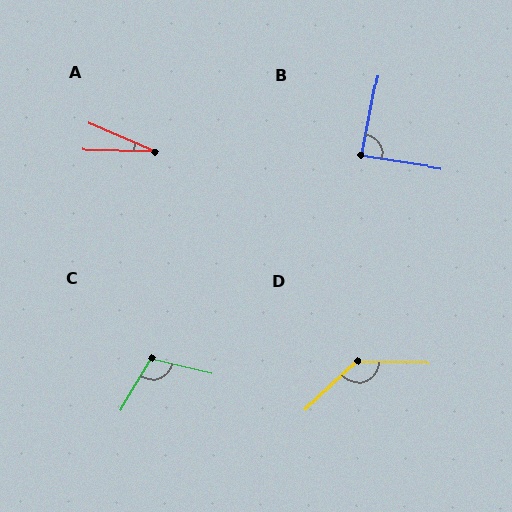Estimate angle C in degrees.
Approximately 107 degrees.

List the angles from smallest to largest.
A (22°), B (88°), C (107°), D (135°).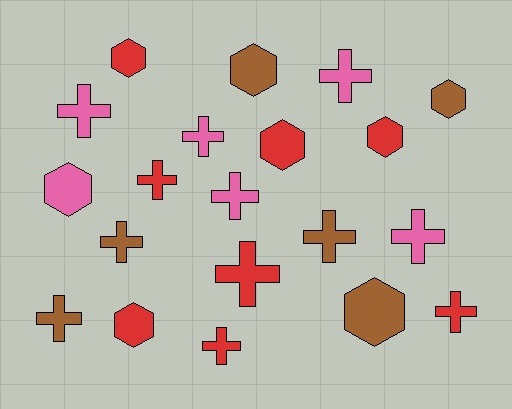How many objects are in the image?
There are 20 objects.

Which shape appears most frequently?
Cross, with 12 objects.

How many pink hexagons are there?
There is 1 pink hexagon.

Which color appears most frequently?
Red, with 8 objects.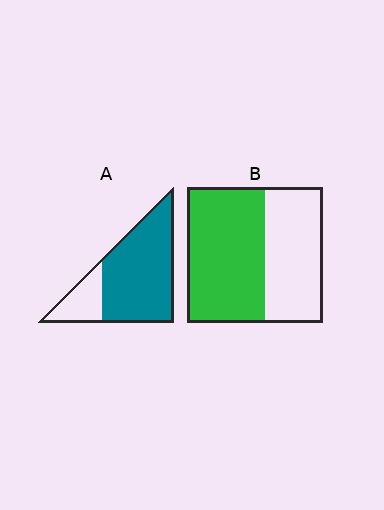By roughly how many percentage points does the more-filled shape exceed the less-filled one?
By roughly 20 percentage points (A over B).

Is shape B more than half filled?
Yes.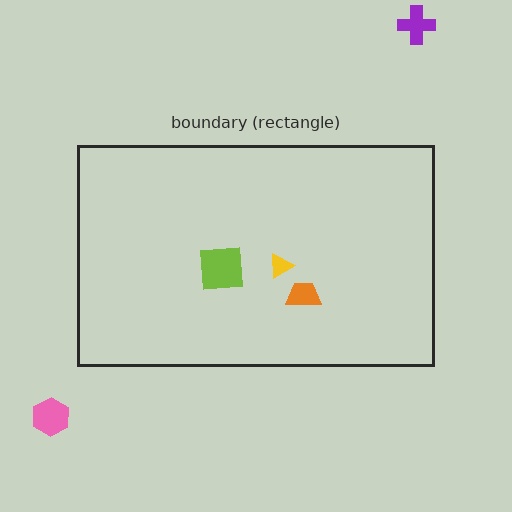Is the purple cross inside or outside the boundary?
Outside.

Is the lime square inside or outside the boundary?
Inside.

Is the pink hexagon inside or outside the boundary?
Outside.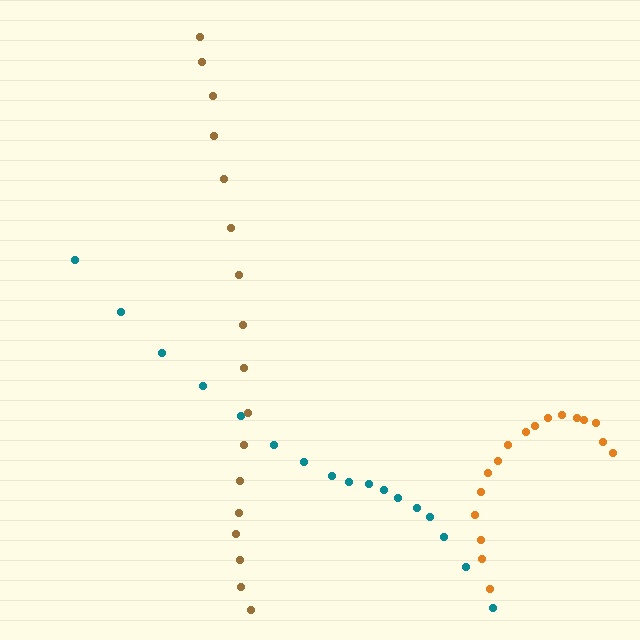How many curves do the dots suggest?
There are 3 distinct paths.